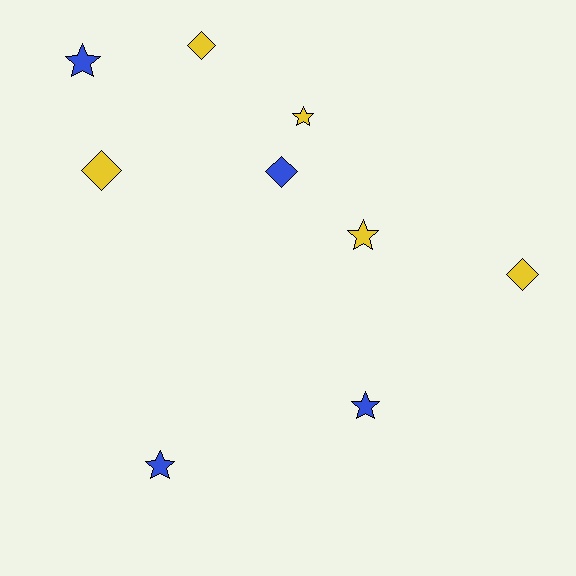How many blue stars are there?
There are 3 blue stars.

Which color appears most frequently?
Yellow, with 5 objects.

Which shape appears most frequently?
Star, with 5 objects.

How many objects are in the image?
There are 9 objects.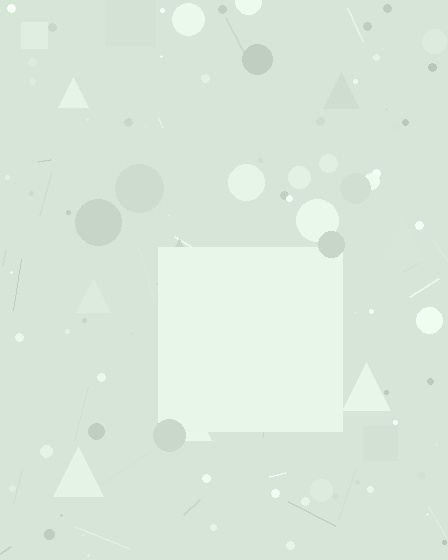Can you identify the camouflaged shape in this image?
The camouflaged shape is a square.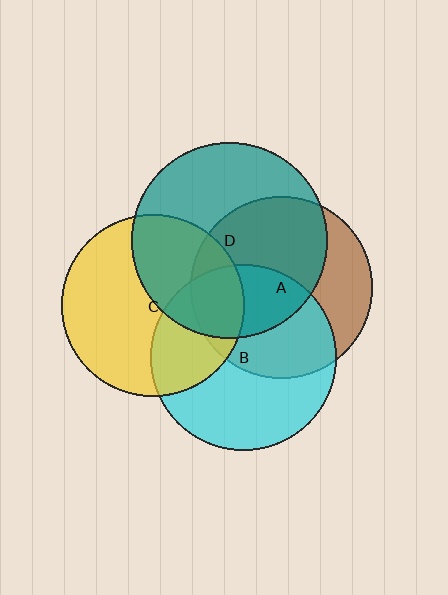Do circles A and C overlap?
Yes.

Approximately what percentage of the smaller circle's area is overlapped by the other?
Approximately 20%.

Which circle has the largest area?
Circle D (teal).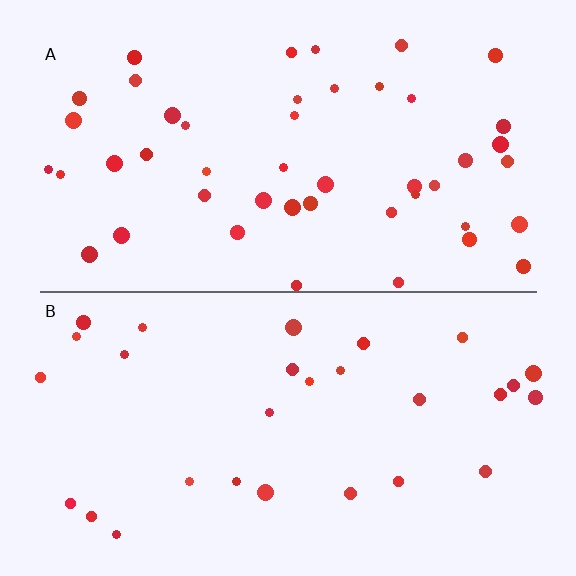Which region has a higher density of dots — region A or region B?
A (the top).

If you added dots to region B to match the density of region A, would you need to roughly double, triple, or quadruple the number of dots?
Approximately double.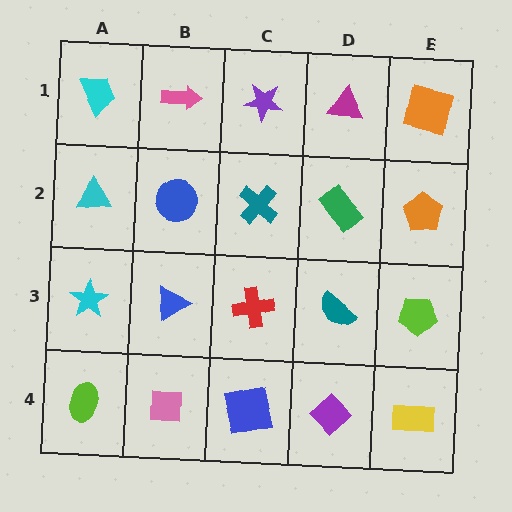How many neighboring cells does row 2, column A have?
3.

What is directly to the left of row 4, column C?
A pink square.